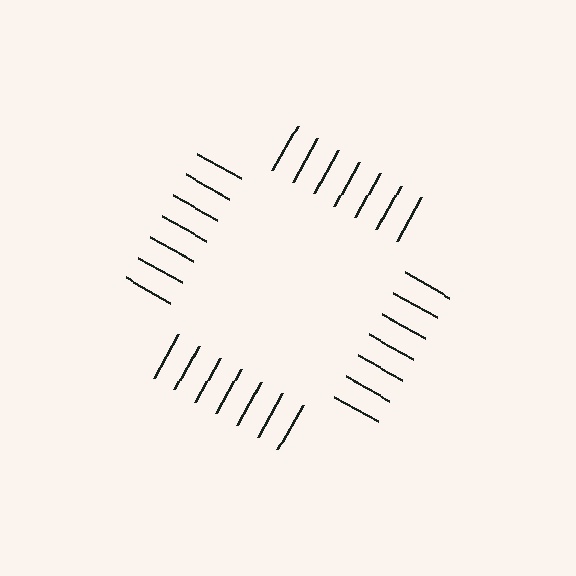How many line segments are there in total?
28 — 7 along each of the 4 edges.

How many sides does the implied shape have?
4 sides — the line-ends trace a square.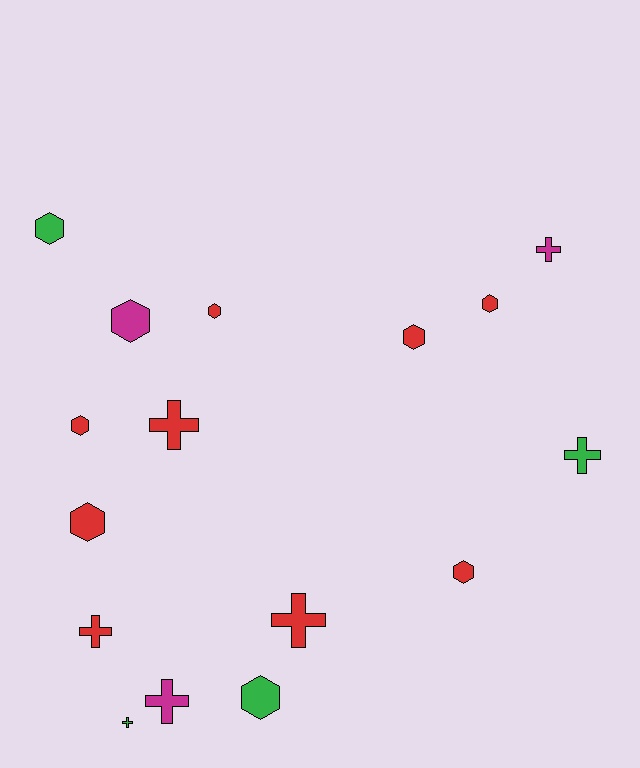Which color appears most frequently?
Red, with 9 objects.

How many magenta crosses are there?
There are 2 magenta crosses.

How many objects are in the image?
There are 16 objects.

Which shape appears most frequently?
Hexagon, with 9 objects.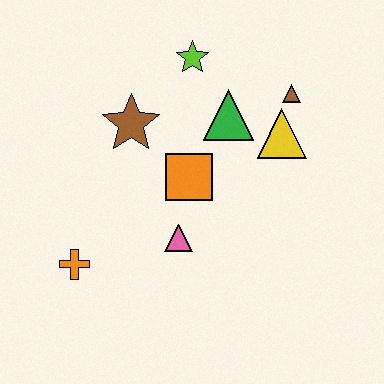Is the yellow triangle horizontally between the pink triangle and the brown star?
No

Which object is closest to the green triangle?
The yellow triangle is closest to the green triangle.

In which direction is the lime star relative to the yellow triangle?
The lime star is to the left of the yellow triangle.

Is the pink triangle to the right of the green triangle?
No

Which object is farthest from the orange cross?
The brown triangle is farthest from the orange cross.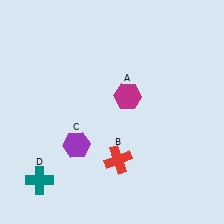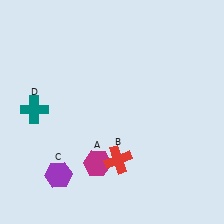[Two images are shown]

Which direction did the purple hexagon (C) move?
The purple hexagon (C) moved down.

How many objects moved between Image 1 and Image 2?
3 objects moved between the two images.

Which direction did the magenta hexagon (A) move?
The magenta hexagon (A) moved down.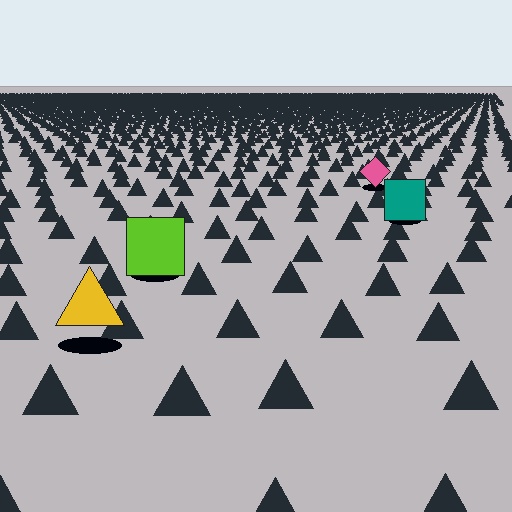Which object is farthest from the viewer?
The pink diamond is farthest from the viewer. It appears smaller and the ground texture around it is denser.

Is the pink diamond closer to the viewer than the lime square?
No. The lime square is closer — you can tell from the texture gradient: the ground texture is coarser near it.